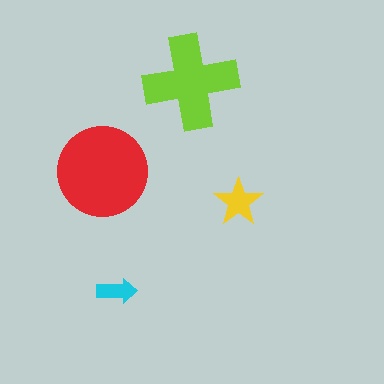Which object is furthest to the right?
The yellow star is rightmost.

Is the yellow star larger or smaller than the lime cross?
Smaller.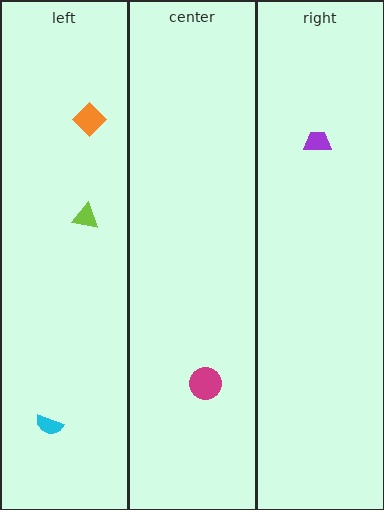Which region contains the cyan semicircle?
The left region.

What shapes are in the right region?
The purple trapezoid.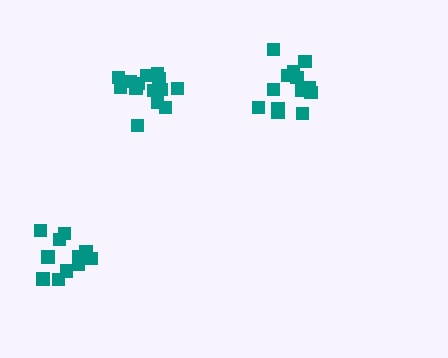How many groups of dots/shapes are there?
There are 3 groups.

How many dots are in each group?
Group 1: 13 dots, Group 2: 11 dots, Group 3: 14 dots (38 total).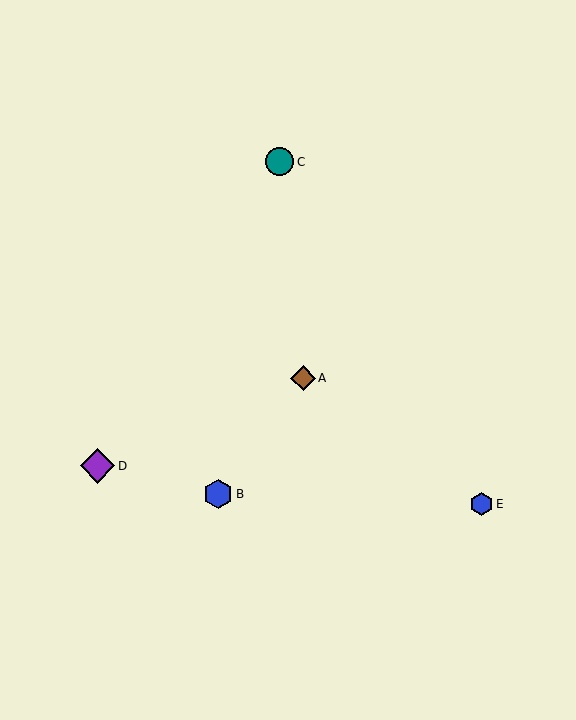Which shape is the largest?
The purple diamond (labeled D) is the largest.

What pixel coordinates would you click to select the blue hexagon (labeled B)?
Click at (218, 494) to select the blue hexagon B.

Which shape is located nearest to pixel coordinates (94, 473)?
The purple diamond (labeled D) at (98, 466) is nearest to that location.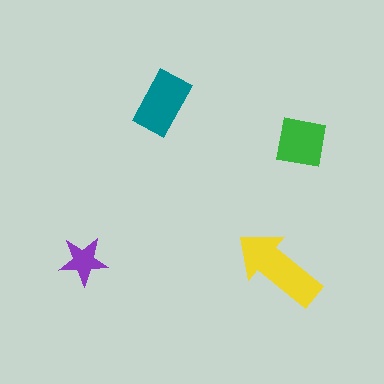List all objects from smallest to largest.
The purple star, the green square, the teal rectangle, the yellow arrow.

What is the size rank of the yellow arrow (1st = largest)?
1st.